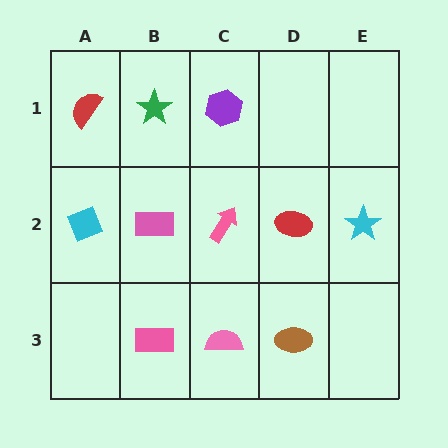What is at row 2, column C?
A pink arrow.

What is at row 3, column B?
A pink rectangle.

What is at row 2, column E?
A cyan star.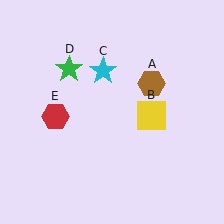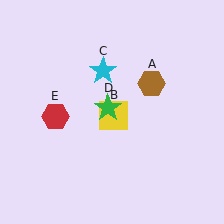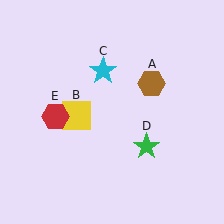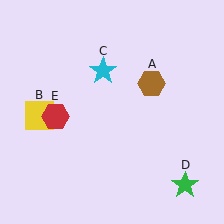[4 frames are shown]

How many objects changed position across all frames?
2 objects changed position: yellow square (object B), green star (object D).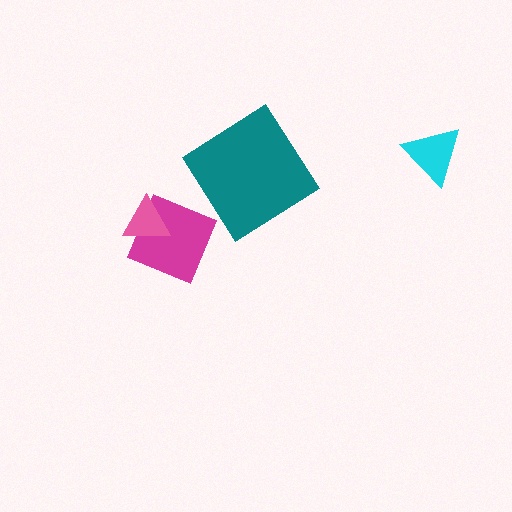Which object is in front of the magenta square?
The pink triangle is in front of the magenta square.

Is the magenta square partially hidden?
Yes, it is partially covered by another shape.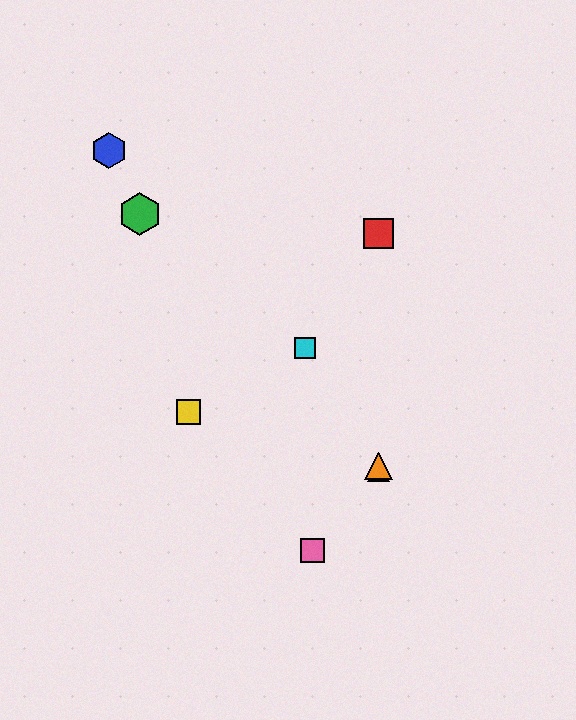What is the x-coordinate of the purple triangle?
The purple triangle is at x≈378.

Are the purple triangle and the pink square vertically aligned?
No, the purple triangle is at x≈378 and the pink square is at x≈313.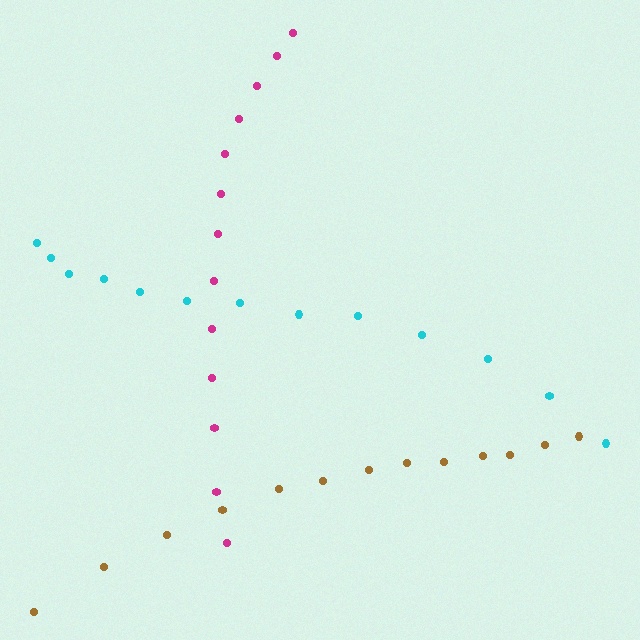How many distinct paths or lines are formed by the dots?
There are 3 distinct paths.